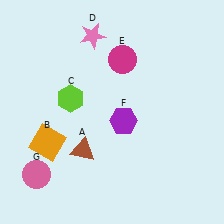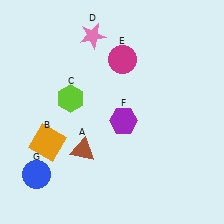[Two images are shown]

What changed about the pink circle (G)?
In Image 1, G is pink. In Image 2, it changed to blue.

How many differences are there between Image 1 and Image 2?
There is 1 difference between the two images.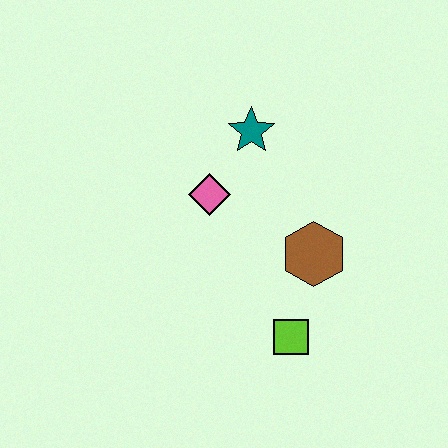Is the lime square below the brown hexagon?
Yes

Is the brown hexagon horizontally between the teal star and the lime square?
No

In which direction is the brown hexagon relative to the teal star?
The brown hexagon is below the teal star.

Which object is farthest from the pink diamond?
The lime square is farthest from the pink diamond.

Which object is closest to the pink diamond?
The teal star is closest to the pink diamond.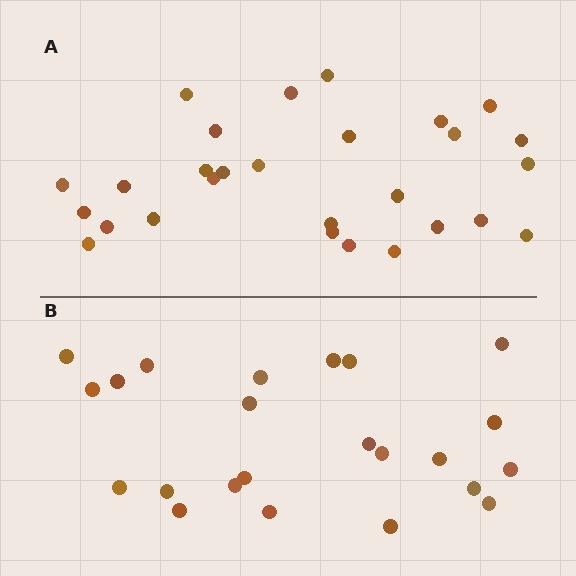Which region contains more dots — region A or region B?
Region A (the top region) has more dots.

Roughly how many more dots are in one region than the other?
Region A has about 5 more dots than region B.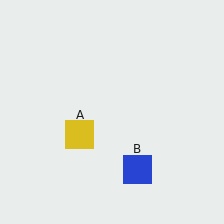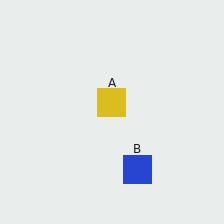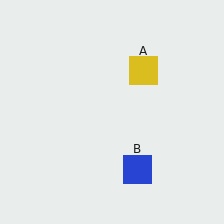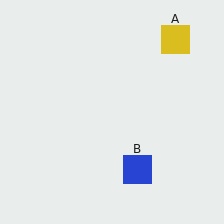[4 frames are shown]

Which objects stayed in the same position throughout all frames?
Blue square (object B) remained stationary.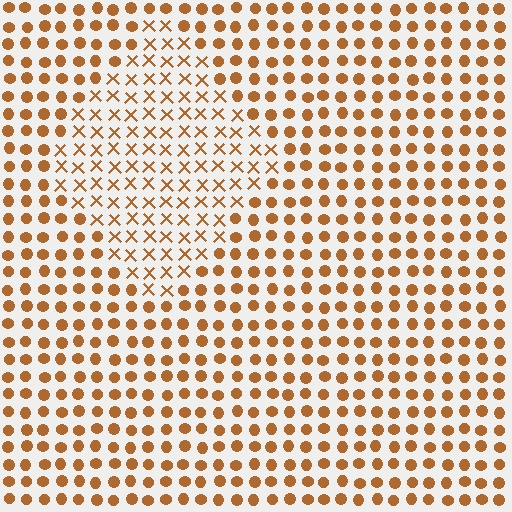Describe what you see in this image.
The image is filled with small brown elements arranged in a uniform grid. A diamond-shaped region contains X marks, while the surrounding area contains circles. The boundary is defined purely by the change in element shape.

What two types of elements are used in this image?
The image uses X marks inside the diamond region and circles outside it.